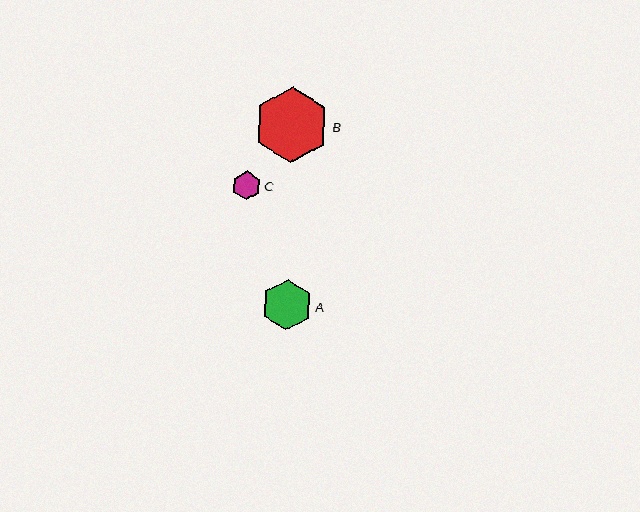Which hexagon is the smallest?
Hexagon C is the smallest with a size of approximately 29 pixels.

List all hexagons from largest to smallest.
From largest to smallest: B, A, C.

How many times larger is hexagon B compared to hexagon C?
Hexagon B is approximately 2.6 times the size of hexagon C.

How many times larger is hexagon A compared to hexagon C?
Hexagon A is approximately 1.7 times the size of hexagon C.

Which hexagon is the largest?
Hexagon B is the largest with a size of approximately 76 pixels.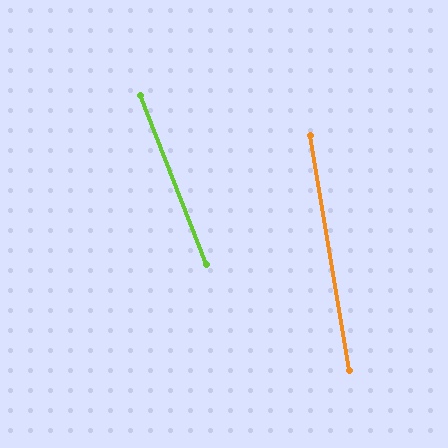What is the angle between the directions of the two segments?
Approximately 12 degrees.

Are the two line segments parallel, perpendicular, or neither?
Neither parallel nor perpendicular — they differ by about 12°.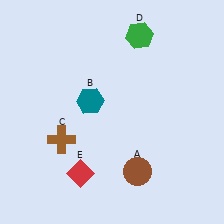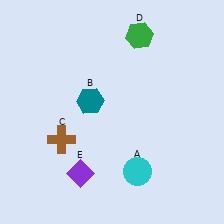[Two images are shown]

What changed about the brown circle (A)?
In Image 1, A is brown. In Image 2, it changed to cyan.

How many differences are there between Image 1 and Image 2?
There are 2 differences between the two images.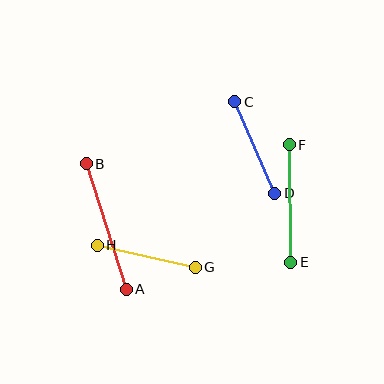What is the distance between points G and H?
The distance is approximately 100 pixels.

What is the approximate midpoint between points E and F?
The midpoint is at approximately (290, 204) pixels.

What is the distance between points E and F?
The distance is approximately 117 pixels.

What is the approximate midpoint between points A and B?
The midpoint is at approximately (106, 226) pixels.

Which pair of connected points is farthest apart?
Points A and B are farthest apart.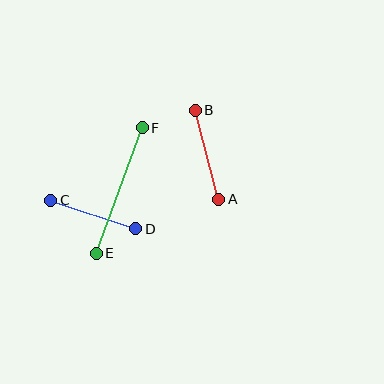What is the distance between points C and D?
The distance is approximately 89 pixels.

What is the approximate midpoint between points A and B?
The midpoint is at approximately (207, 155) pixels.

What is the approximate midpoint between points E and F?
The midpoint is at approximately (119, 190) pixels.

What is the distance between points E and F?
The distance is approximately 134 pixels.